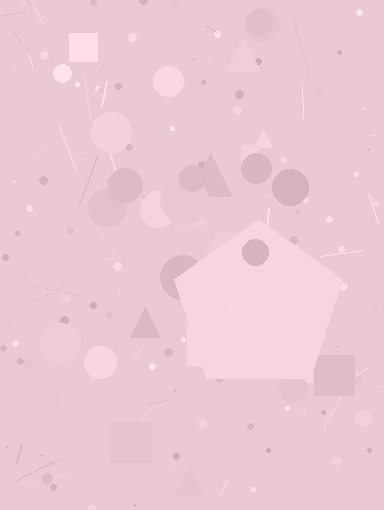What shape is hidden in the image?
A pentagon is hidden in the image.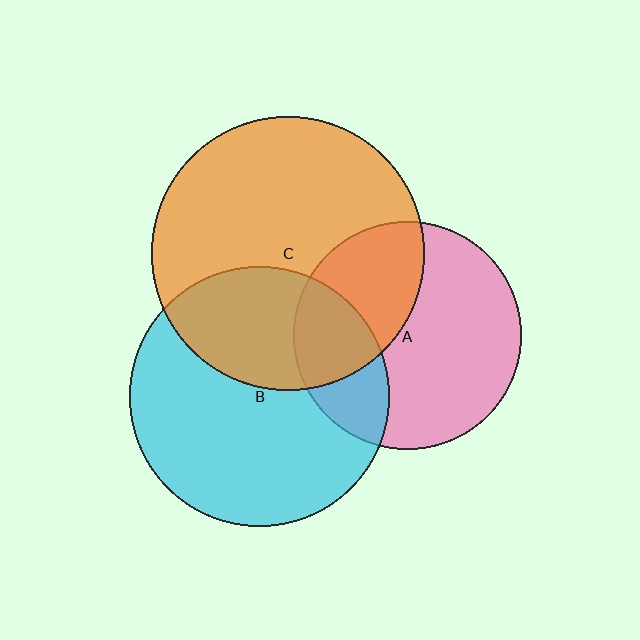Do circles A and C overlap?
Yes.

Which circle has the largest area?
Circle C (orange).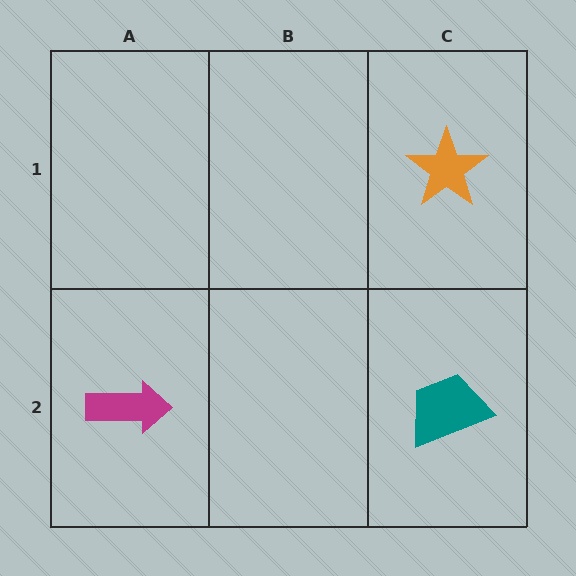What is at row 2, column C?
A teal trapezoid.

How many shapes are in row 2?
2 shapes.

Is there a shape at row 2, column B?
No, that cell is empty.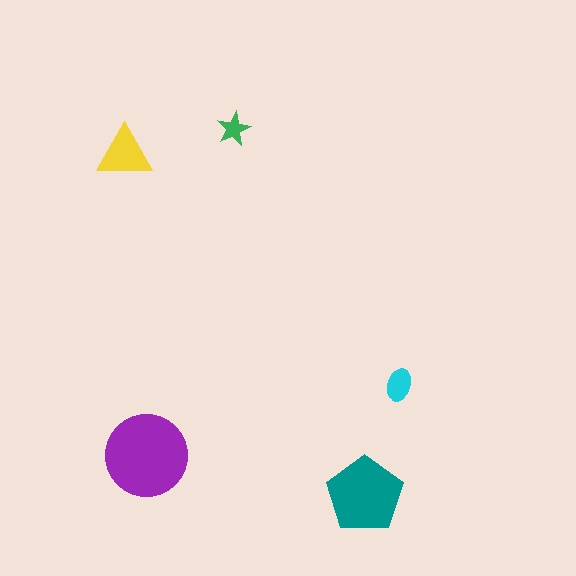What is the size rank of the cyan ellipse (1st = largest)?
4th.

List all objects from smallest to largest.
The green star, the cyan ellipse, the yellow triangle, the teal pentagon, the purple circle.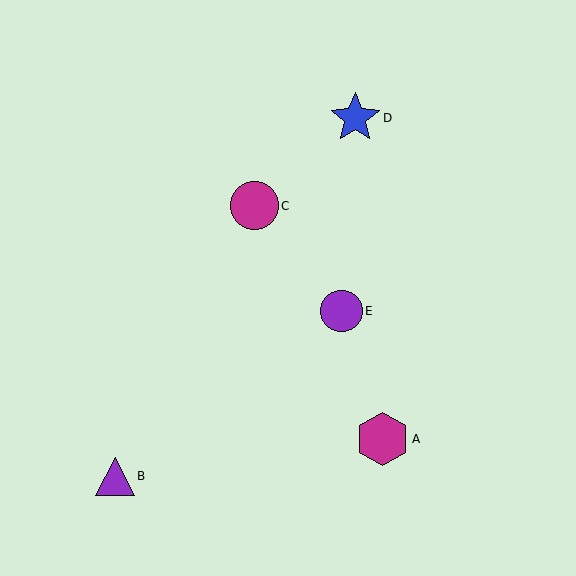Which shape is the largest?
The magenta hexagon (labeled A) is the largest.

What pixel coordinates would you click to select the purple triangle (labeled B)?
Click at (115, 476) to select the purple triangle B.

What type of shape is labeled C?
Shape C is a magenta circle.